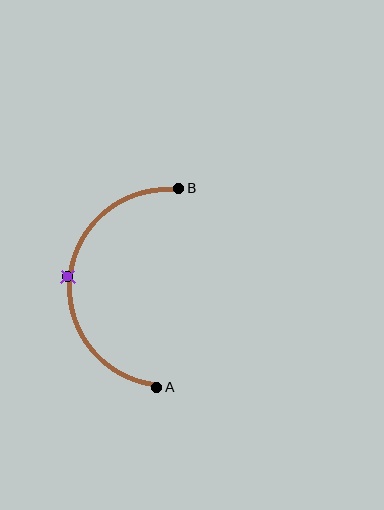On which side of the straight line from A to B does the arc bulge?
The arc bulges to the left of the straight line connecting A and B.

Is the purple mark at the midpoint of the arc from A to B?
Yes. The purple mark lies on the arc at equal arc-length from both A and B — it is the arc midpoint.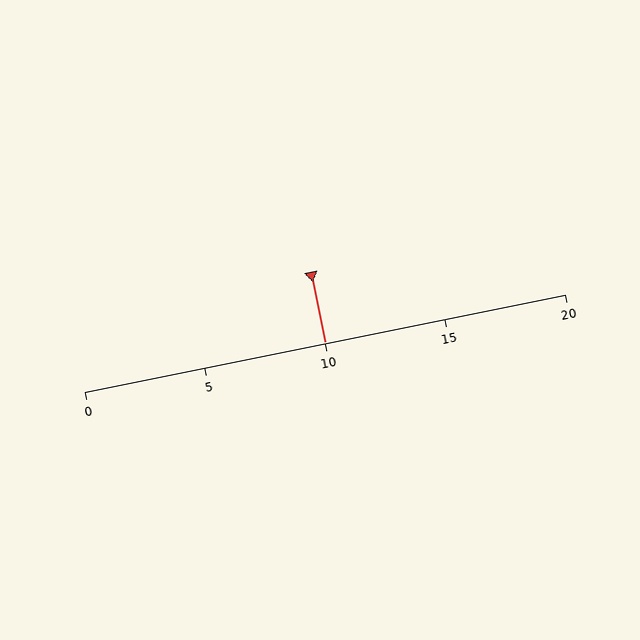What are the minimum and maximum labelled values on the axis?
The axis runs from 0 to 20.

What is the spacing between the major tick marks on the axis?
The major ticks are spaced 5 apart.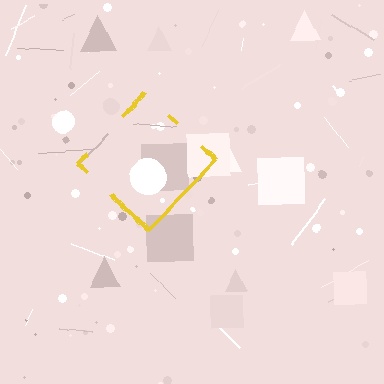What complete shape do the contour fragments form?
The contour fragments form a diamond.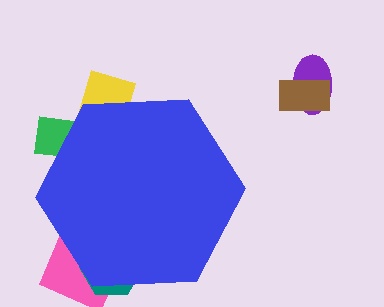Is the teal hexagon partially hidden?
Yes, the teal hexagon is partially hidden behind the blue hexagon.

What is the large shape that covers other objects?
A blue hexagon.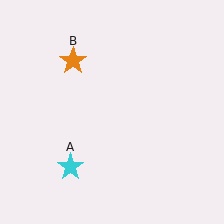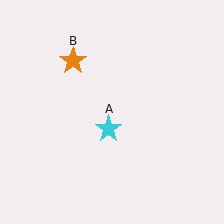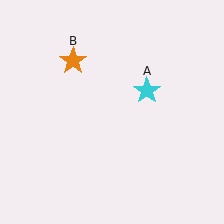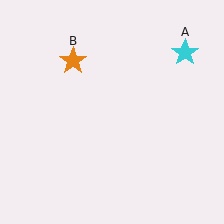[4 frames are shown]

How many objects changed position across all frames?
1 object changed position: cyan star (object A).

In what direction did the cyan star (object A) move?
The cyan star (object A) moved up and to the right.